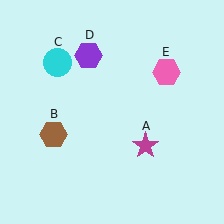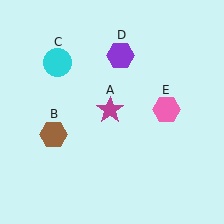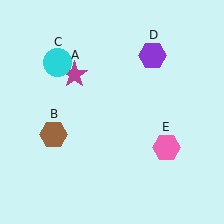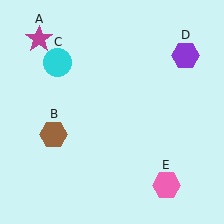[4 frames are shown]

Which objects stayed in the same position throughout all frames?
Brown hexagon (object B) and cyan circle (object C) remained stationary.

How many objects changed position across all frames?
3 objects changed position: magenta star (object A), purple hexagon (object D), pink hexagon (object E).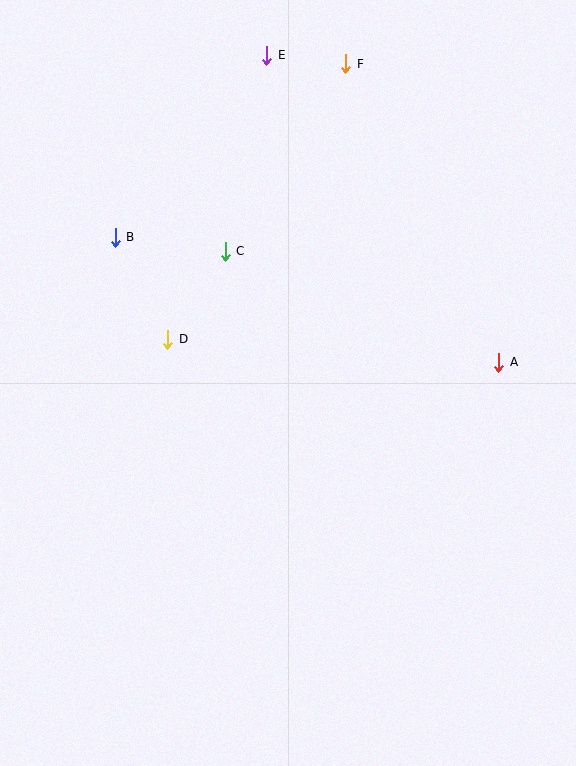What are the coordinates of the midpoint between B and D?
The midpoint between B and D is at (141, 288).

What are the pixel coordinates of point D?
Point D is at (168, 339).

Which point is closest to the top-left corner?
Point B is closest to the top-left corner.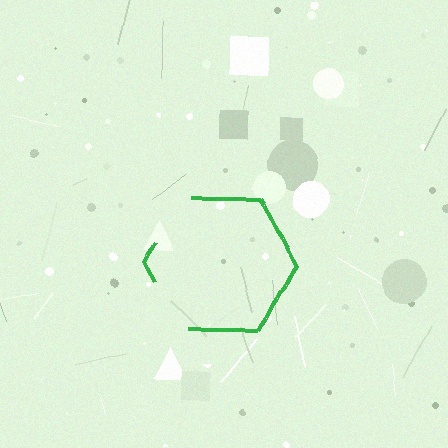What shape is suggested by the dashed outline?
The dashed outline suggests a hexagon.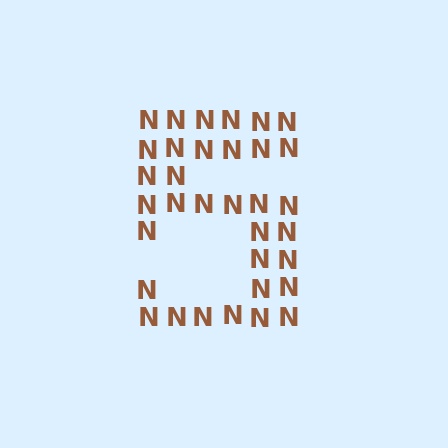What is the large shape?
The large shape is the digit 5.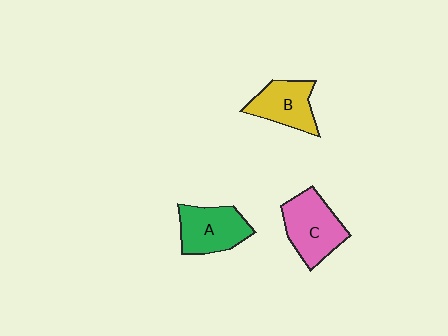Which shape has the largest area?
Shape C (pink).